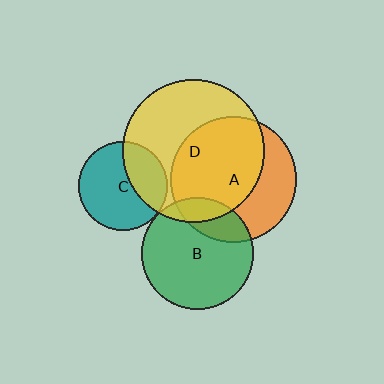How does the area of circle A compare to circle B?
Approximately 1.3 times.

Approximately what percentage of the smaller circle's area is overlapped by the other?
Approximately 35%.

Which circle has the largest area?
Circle D (yellow).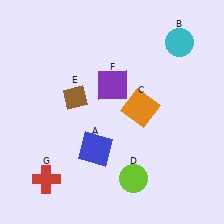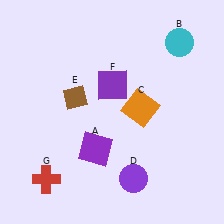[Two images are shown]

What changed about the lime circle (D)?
In Image 1, D is lime. In Image 2, it changed to purple.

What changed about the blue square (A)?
In Image 1, A is blue. In Image 2, it changed to purple.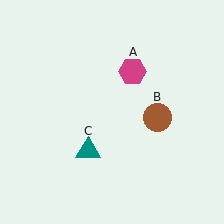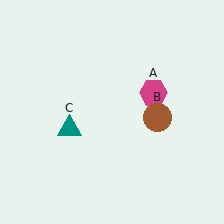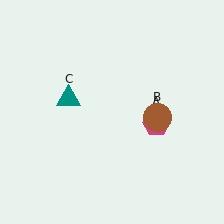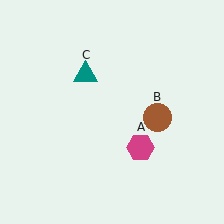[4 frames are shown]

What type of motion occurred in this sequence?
The magenta hexagon (object A), teal triangle (object C) rotated clockwise around the center of the scene.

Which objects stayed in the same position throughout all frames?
Brown circle (object B) remained stationary.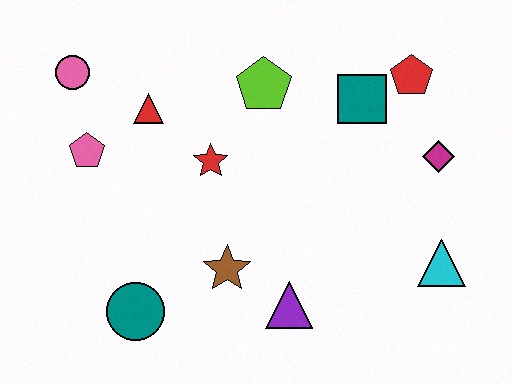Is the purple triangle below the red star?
Yes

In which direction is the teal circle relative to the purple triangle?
The teal circle is to the left of the purple triangle.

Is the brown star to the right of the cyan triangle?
No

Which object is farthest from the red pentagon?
The teal circle is farthest from the red pentagon.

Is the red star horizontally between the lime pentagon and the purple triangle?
No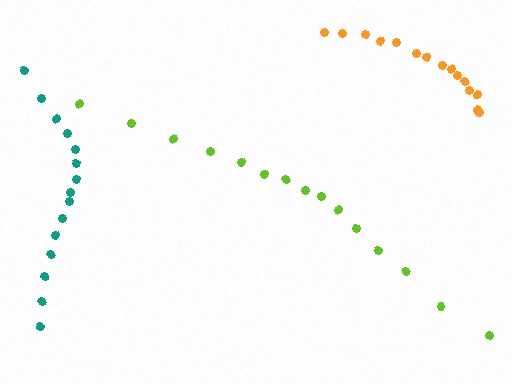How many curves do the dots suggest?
There are 3 distinct paths.